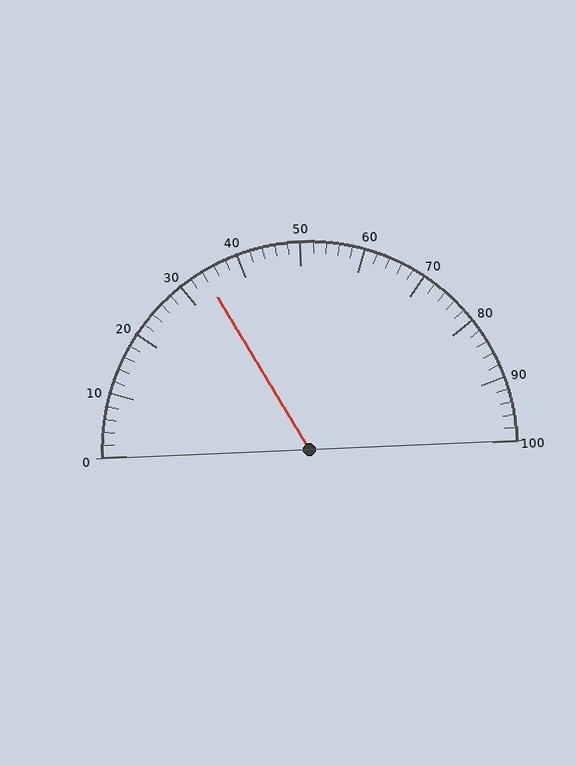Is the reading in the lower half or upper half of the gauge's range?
The reading is in the lower half of the range (0 to 100).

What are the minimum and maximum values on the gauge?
The gauge ranges from 0 to 100.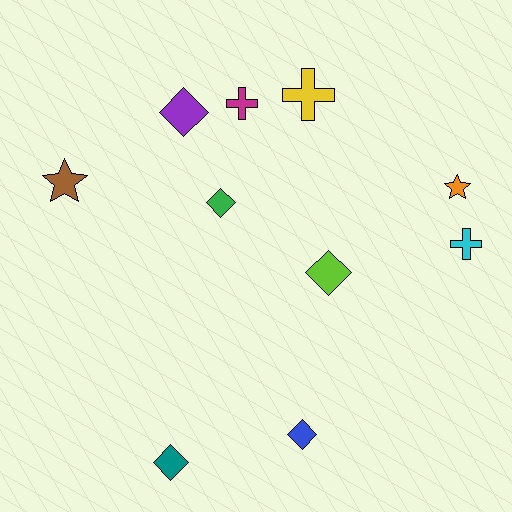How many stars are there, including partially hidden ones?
There are 2 stars.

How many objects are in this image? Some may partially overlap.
There are 10 objects.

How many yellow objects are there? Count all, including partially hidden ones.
There is 1 yellow object.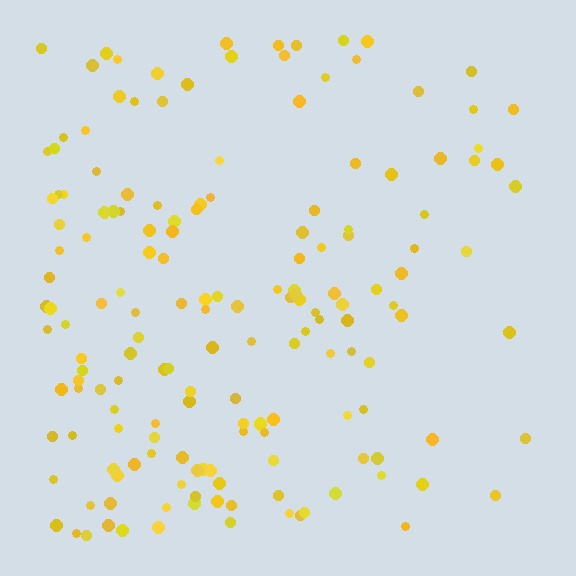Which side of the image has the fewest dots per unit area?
The right.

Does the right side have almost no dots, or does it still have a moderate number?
Still a moderate number, just noticeably fewer than the left.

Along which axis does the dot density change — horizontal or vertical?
Horizontal.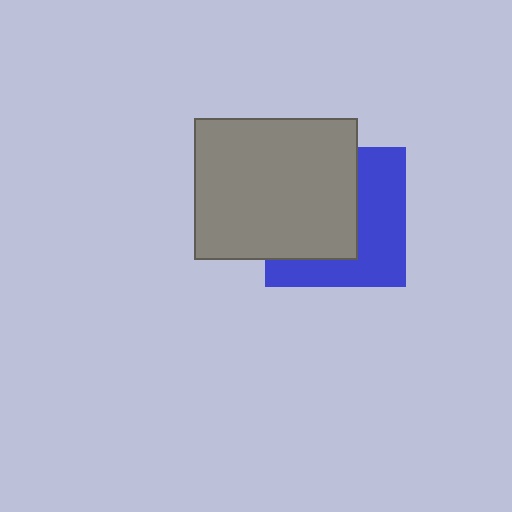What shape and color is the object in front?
The object in front is a gray rectangle.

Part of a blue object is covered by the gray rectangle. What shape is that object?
It is a square.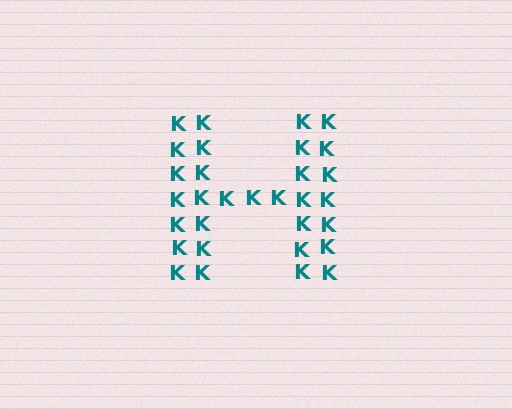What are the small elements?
The small elements are letter K's.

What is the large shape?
The large shape is the letter H.